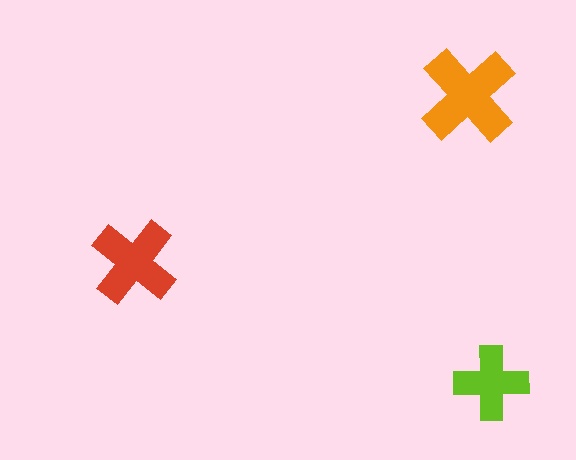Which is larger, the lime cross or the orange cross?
The orange one.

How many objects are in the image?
There are 3 objects in the image.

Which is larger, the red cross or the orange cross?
The orange one.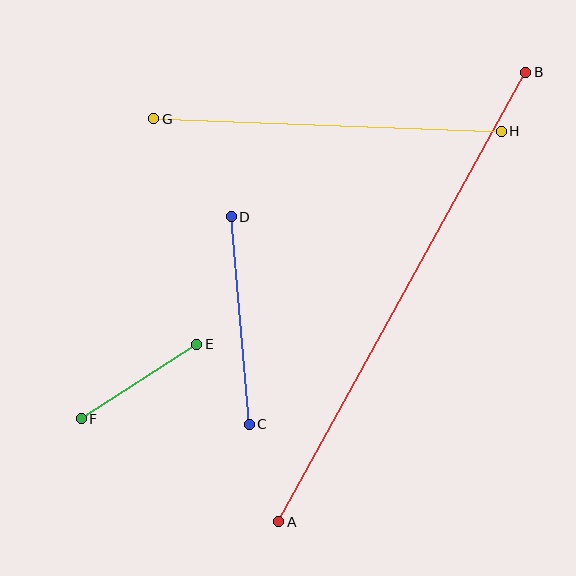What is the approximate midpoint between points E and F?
The midpoint is at approximately (139, 382) pixels.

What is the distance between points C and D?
The distance is approximately 209 pixels.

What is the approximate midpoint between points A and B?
The midpoint is at approximately (402, 297) pixels.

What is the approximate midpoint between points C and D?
The midpoint is at approximately (240, 321) pixels.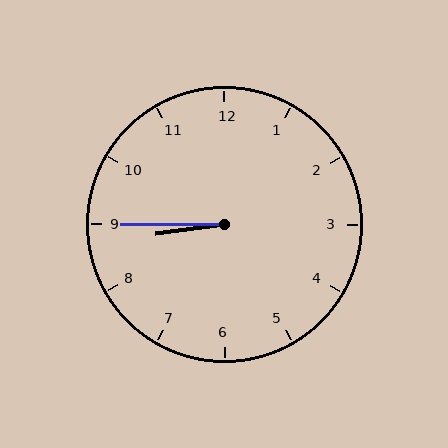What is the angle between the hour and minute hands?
Approximately 8 degrees.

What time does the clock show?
8:45.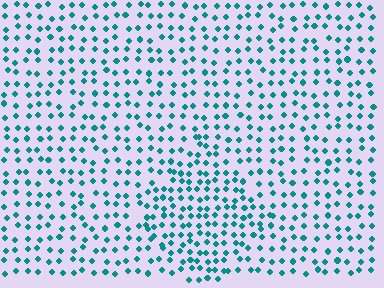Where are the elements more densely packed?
The elements are more densely packed inside the diamond boundary.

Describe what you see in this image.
The image contains small teal elements arranged at two different densities. A diamond-shaped region is visible where the elements are more densely packed than the surrounding area.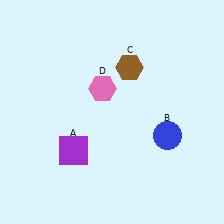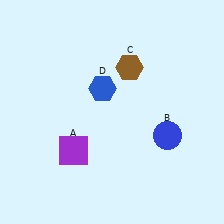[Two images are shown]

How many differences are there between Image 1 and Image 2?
There is 1 difference between the two images.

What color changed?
The hexagon (D) changed from pink in Image 1 to blue in Image 2.